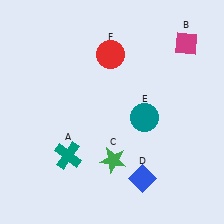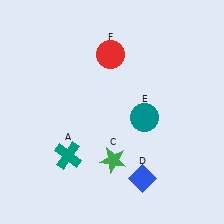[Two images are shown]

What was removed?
The magenta diamond (B) was removed in Image 2.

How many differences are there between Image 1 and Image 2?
There is 1 difference between the two images.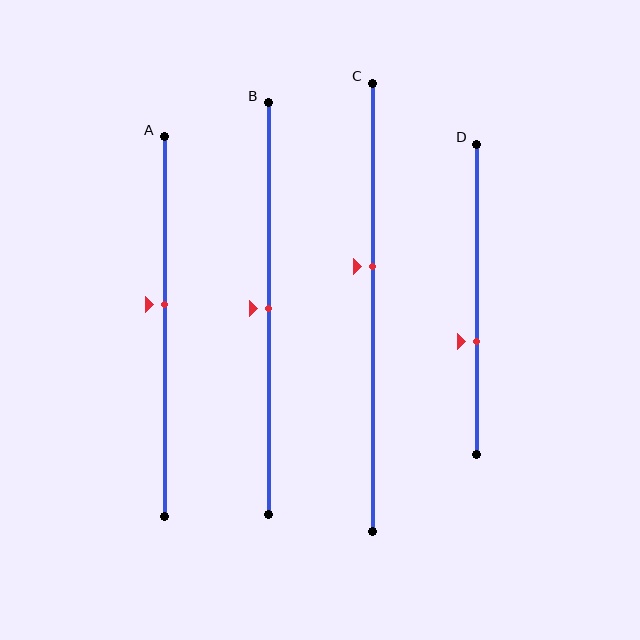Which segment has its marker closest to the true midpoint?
Segment B has its marker closest to the true midpoint.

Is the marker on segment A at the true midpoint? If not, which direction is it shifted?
No, the marker on segment A is shifted upward by about 6% of the segment length.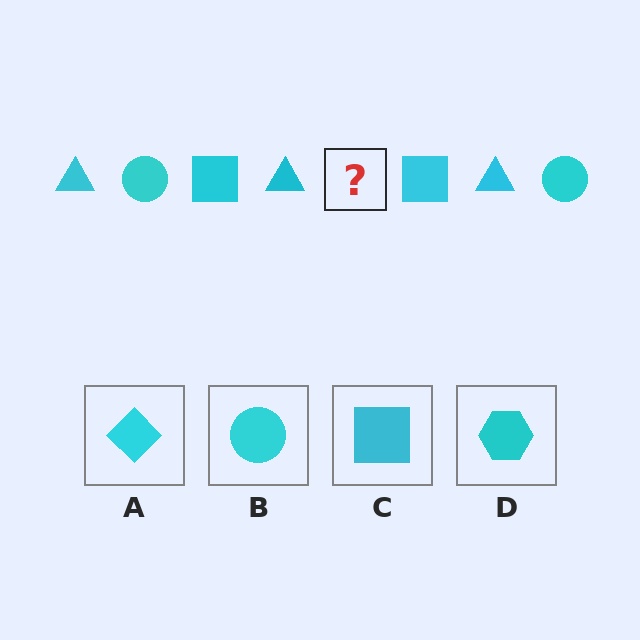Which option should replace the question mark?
Option B.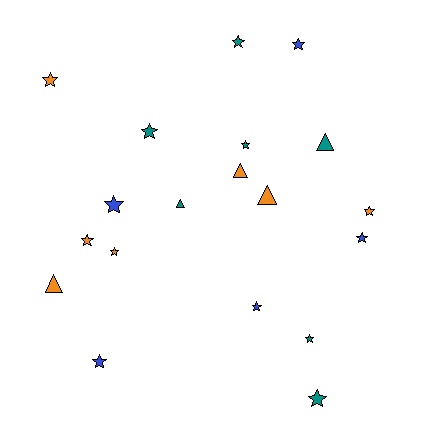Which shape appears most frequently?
Star, with 14 objects.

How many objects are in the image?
There are 19 objects.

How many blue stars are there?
There are 5 blue stars.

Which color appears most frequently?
Teal, with 7 objects.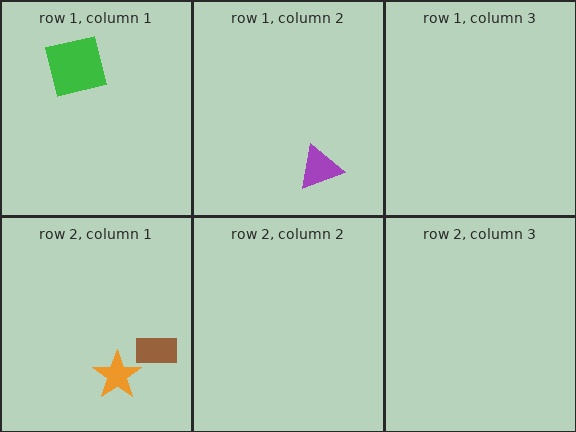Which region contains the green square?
The row 1, column 1 region.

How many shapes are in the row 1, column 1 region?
1.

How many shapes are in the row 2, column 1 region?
2.